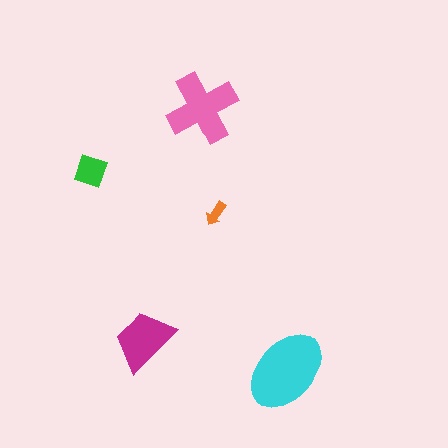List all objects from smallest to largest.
The orange arrow, the green diamond, the magenta trapezoid, the pink cross, the cyan ellipse.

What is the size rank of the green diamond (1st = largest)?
4th.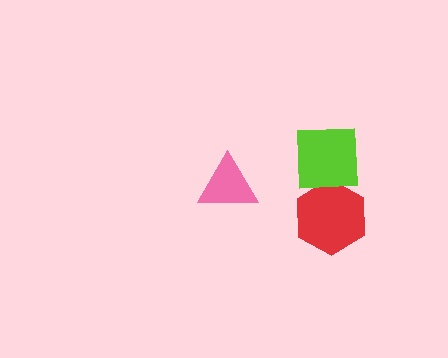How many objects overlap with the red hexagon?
1 object overlaps with the red hexagon.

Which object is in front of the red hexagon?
The lime square is in front of the red hexagon.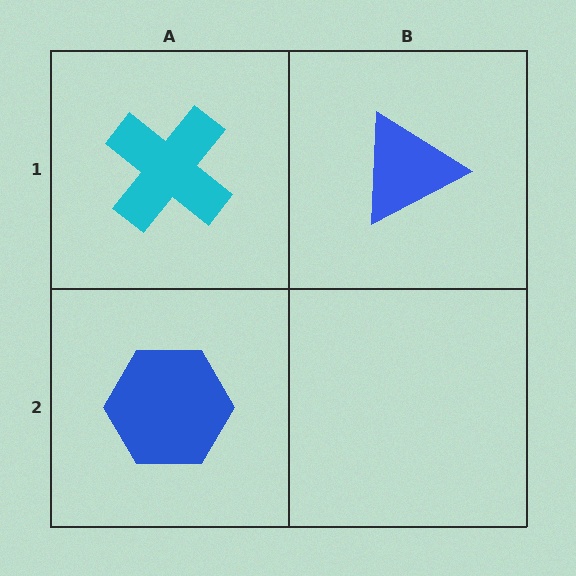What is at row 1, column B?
A blue triangle.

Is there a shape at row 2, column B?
No, that cell is empty.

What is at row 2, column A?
A blue hexagon.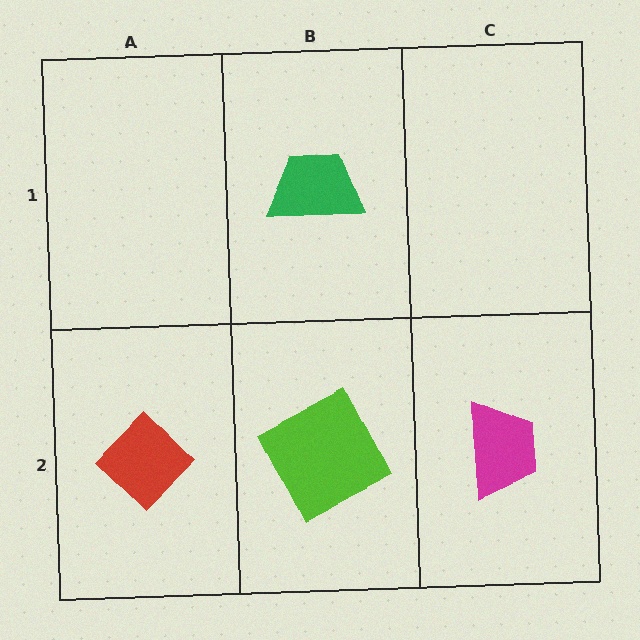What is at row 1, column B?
A green trapezoid.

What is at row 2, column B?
A lime square.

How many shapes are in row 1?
1 shape.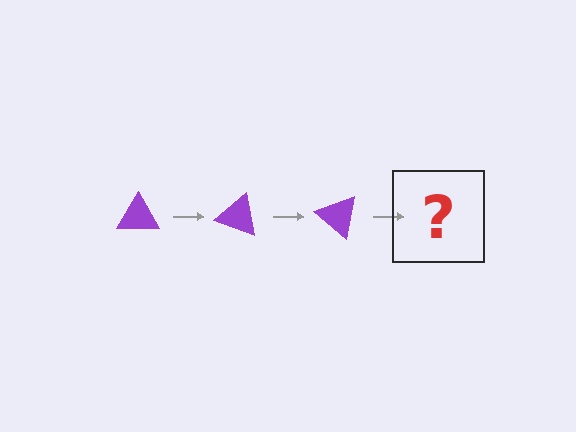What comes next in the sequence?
The next element should be a purple triangle rotated 60 degrees.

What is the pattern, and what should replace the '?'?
The pattern is that the triangle rotates 20 degrees each step. The '?' should be a purple triangle rotated 60 degrees.